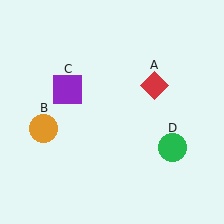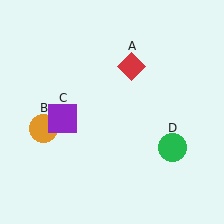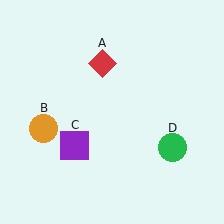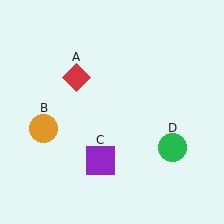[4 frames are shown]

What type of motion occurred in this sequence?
The red diamond (object A), purple square (object C) rotated counterclockwise around the center of the scene.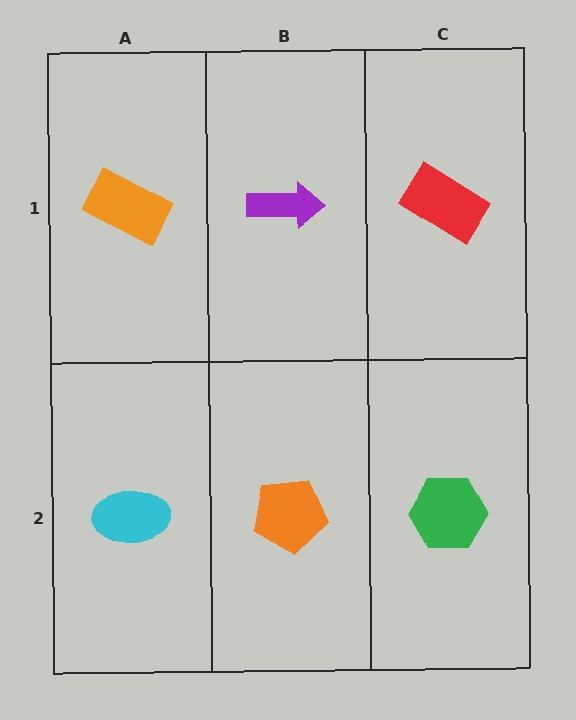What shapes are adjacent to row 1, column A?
A cyan ellipse (row 2, column A), a purple arrow (row 1, column B).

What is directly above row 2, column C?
A red rectangle.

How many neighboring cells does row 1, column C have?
2.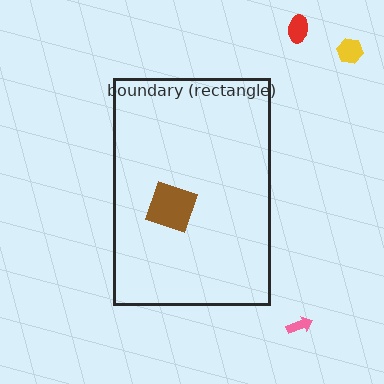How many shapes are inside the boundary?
1 inside, 3 outside.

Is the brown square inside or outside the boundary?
Inside.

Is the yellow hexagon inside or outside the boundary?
Outside.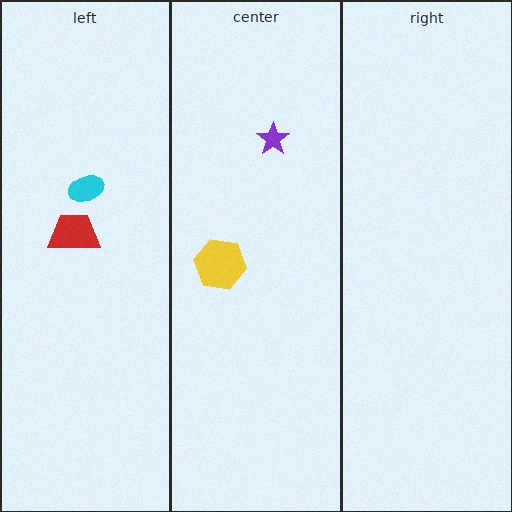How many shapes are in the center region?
2.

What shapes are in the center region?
The purple star, the yellow hexagon.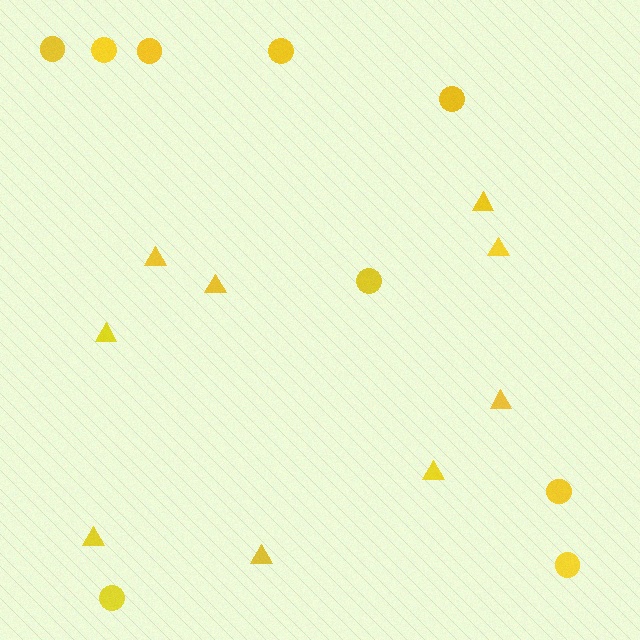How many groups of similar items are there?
There are 2 groups: one group of circles (9) and one group of triangles (9).